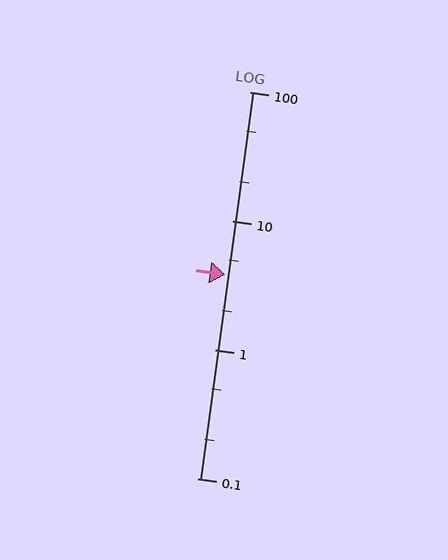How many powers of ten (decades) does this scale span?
The scale spans 3 decades, from 0.1 to 100.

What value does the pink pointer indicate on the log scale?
The pointer indicates approximately 3.8.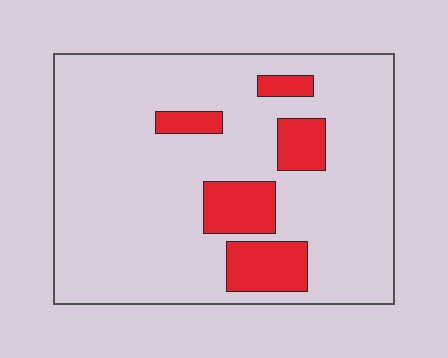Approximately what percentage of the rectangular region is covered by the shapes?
Approximately 15%.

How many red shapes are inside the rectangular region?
5.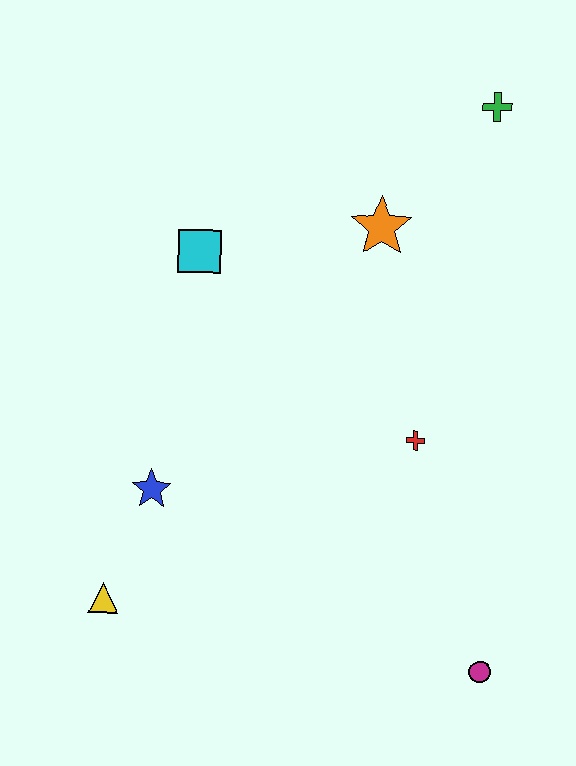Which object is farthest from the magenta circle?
The green cross is farthest from the magenta circle.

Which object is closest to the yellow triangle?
The blue star is closest to the yellow triangle.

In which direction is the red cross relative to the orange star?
The red cross is below the orange star.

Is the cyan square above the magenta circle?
Yes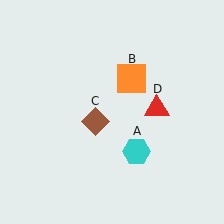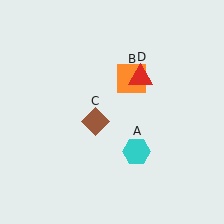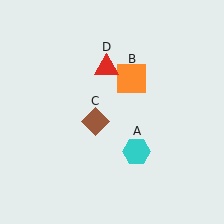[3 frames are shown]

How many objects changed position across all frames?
1 object changed position: red triangle (object D).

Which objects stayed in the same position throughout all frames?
Cyan hexagon (object A) and orange square (object B) and brown diamond (object C) remained stationary.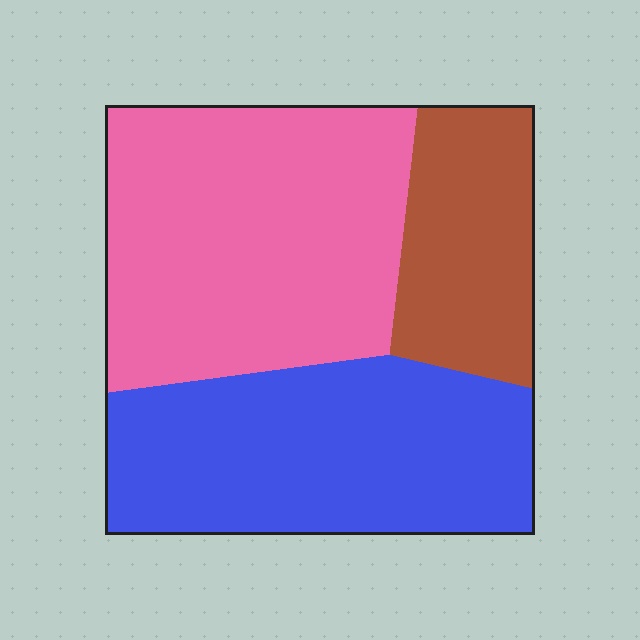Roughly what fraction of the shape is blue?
Blue takes up about three eighths (3/8) of the shape.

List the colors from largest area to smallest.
From largest to smallest: pink, blue, brown.